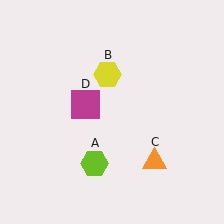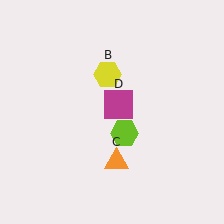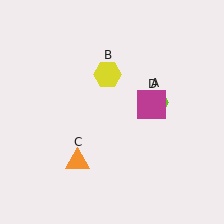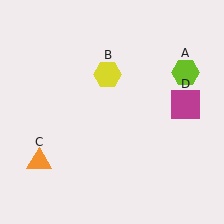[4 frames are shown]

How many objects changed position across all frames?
3 objects changed position: lime hexagon (object A), orange triangle (object C), magenta square (object D).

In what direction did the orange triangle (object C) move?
The orange triangle (object C) moved left.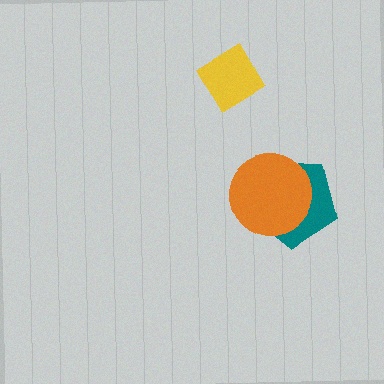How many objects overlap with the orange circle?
1 object overlaps with the orange circle.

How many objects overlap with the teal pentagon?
1 object overlaps with the teal pentagon.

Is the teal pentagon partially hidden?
Yes, it is partially covered by another shape.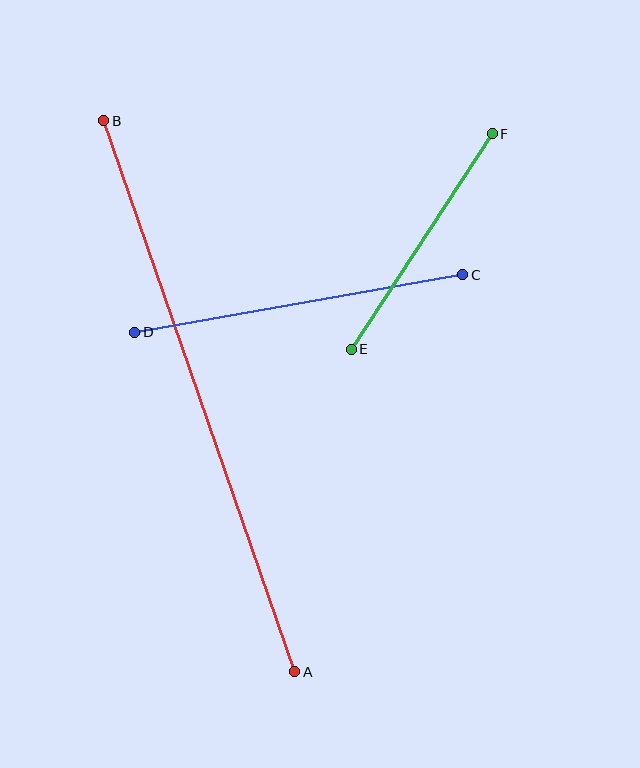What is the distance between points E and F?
The distance is approximately 258 pixels.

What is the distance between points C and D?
The distance is approximately 333 pixels.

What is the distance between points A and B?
The distance is approximately 583 pixels.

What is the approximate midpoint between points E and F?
The midpoint is at approximately (422, 241) pixels.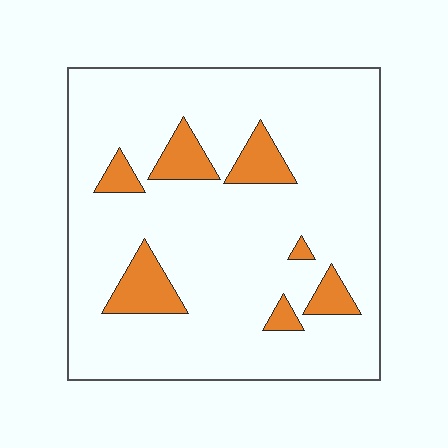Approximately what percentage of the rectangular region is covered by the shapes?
Approximately 10%.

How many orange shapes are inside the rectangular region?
7.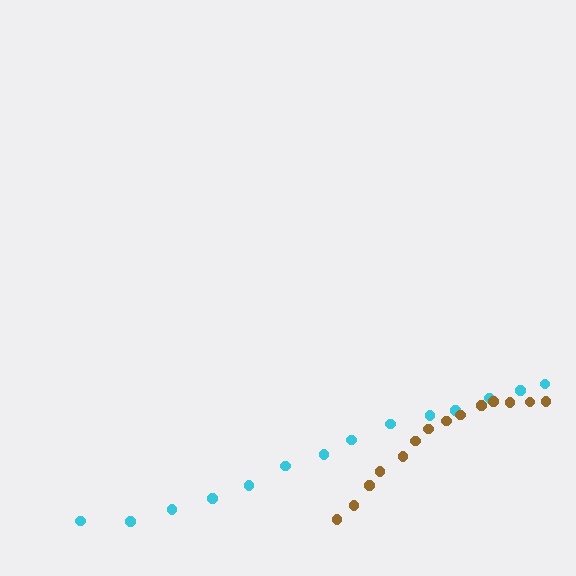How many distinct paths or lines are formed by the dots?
There are 2 distinct paths.